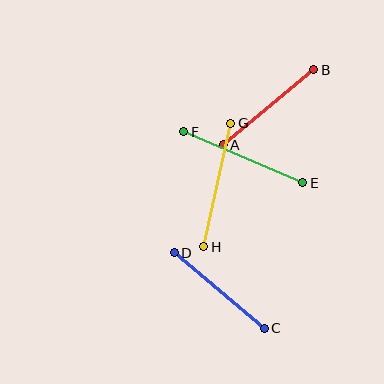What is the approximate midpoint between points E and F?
The midpoint is at approximately (243, 157) pixels.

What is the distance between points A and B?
The distance is approximately 118 pixels.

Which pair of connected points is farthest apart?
Points E and F are farthest apart.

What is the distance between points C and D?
The distance is approximately 117 pixels.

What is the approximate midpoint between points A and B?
The midpoint is at approximately (268, 107) pixels.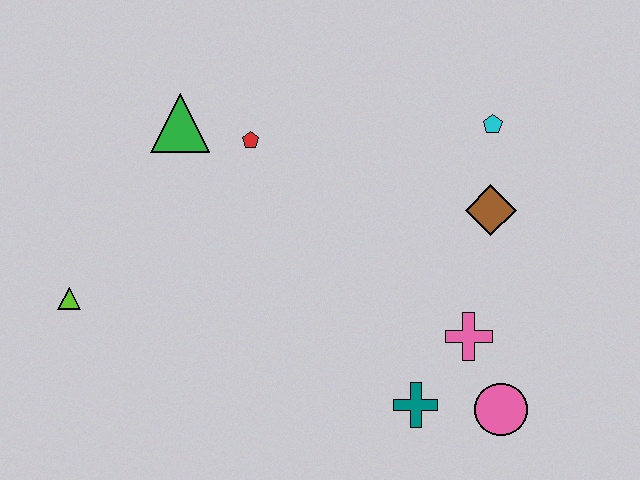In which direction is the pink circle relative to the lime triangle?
The pink circle is to the right of the lime triangle.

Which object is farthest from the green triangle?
The pink circle is farthest from the green triangle.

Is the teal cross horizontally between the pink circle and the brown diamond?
No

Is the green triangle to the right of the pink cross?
No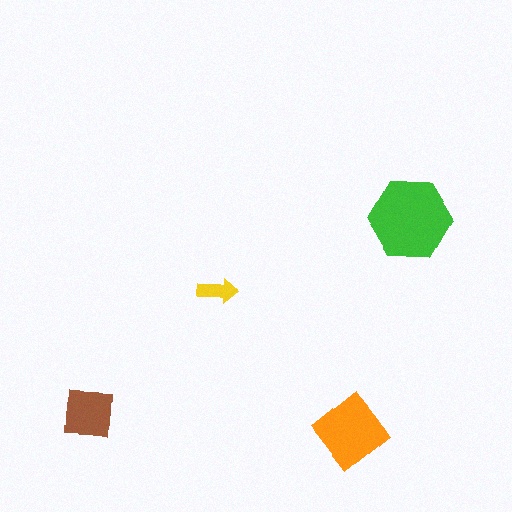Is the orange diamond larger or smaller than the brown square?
Larger.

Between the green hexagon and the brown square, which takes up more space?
The green hexagon.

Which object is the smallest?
The yellow arrow.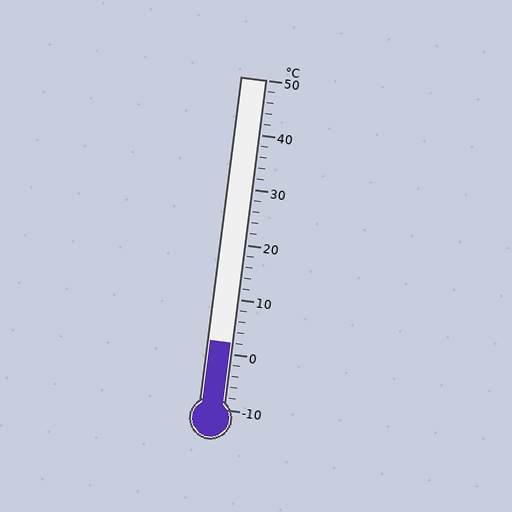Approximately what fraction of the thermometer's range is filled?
The thermometer is filled to approximately 20% of its range.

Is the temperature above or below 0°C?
The temperature is above 0°C.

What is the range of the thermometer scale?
The thermometer scale ranges from -10°C to 50°C.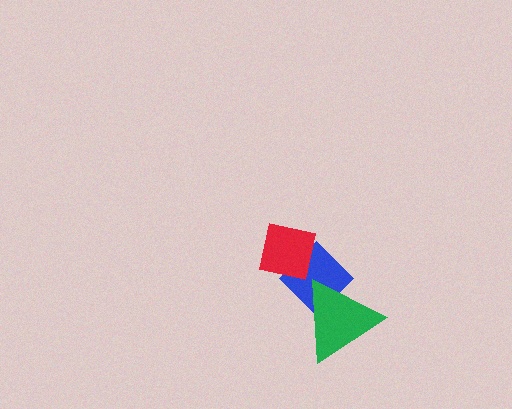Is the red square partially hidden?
No, no other shape covers it.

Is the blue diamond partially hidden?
Yes, it is partially covered by another shape.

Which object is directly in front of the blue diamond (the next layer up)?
The green triangle is directly in front of the blue diamond.